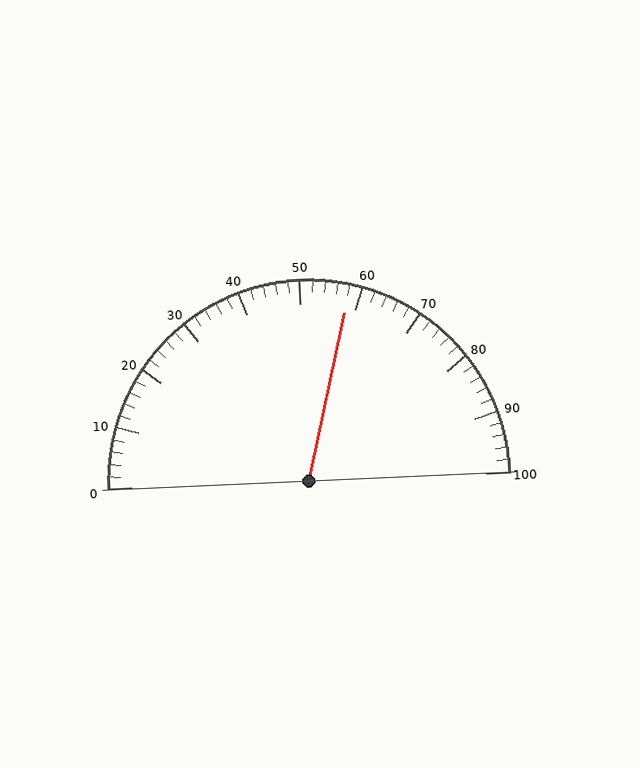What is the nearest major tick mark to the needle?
The nearest major tick mark is 60.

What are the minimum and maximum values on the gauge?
The gauge ranges from 0 to 100.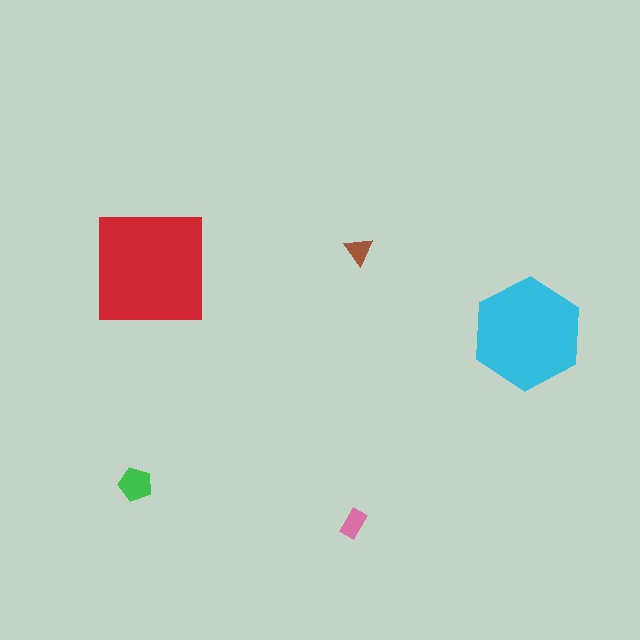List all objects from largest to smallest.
The red square, the cyan hexagon, the green pentagon, the pink rectangle, the brown triangle.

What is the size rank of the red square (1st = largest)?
1st.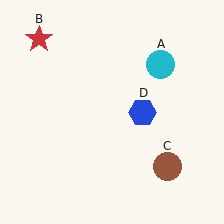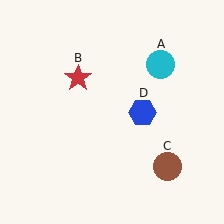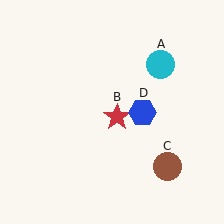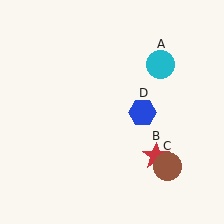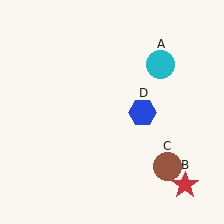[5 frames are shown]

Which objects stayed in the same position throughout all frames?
Cyan circle (object A) and brown circle (object C) and blue hexagon (object D) remained stationary.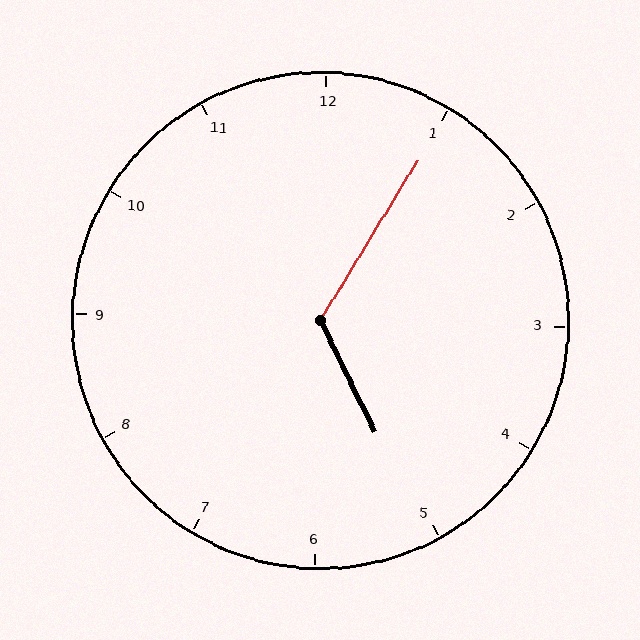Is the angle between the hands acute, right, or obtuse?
It is obtuse.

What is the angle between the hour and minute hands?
Approximately 122 degrees.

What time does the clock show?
5:05.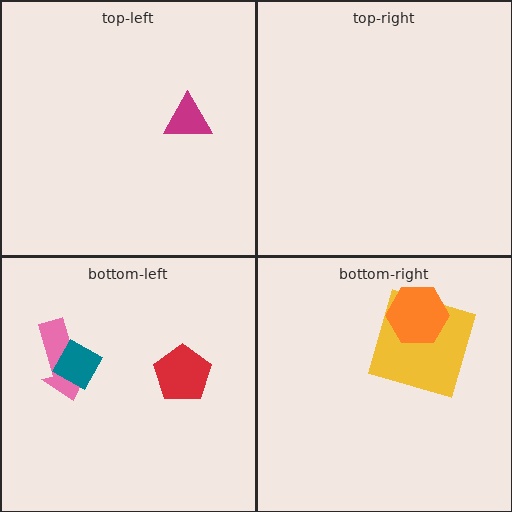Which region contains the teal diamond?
The bottom-left region.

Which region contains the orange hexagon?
The bottom-right region.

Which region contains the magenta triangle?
The top-left region.